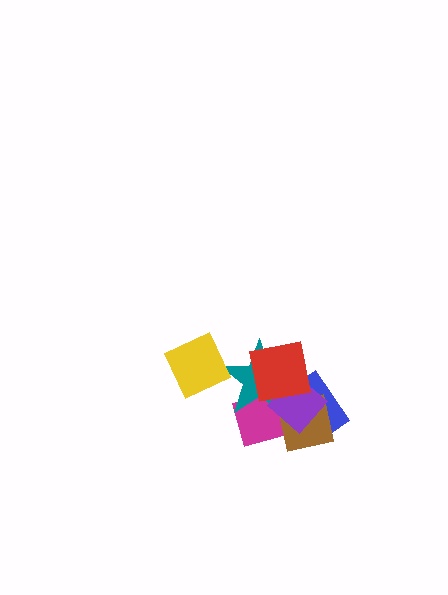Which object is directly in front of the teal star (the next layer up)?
The purple diamond is directly in front of the teal star.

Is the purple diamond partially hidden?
Yes, it is partially covered by another shape.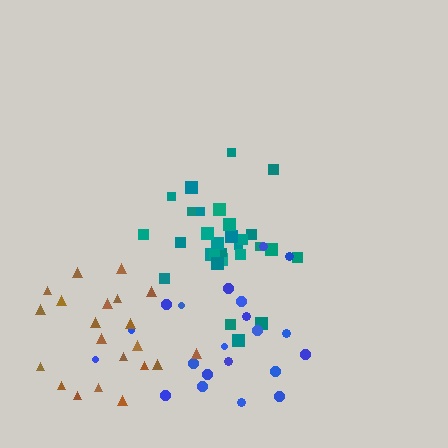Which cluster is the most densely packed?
Teal.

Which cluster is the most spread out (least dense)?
Brown.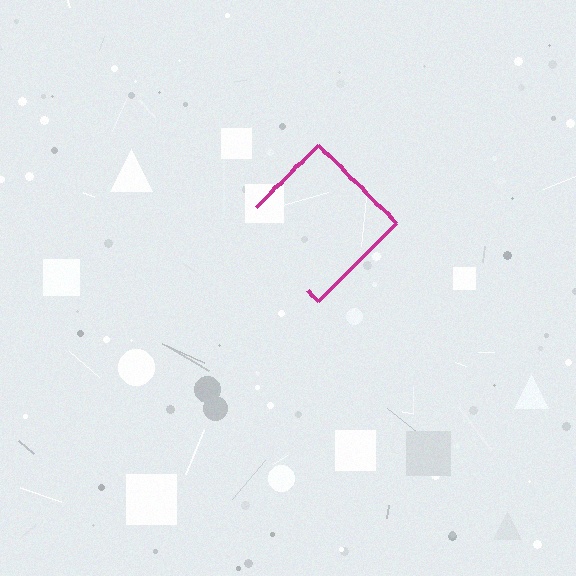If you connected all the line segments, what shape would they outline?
They would outline a diamond.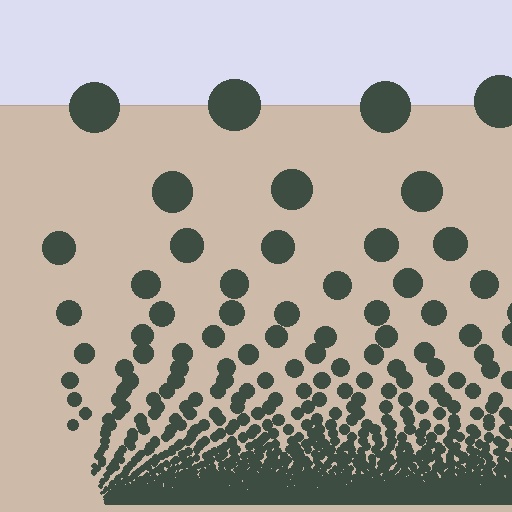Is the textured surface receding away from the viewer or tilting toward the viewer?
The surface appears to tilt toward the viewer. Texture elements get larger and sparser toward the top.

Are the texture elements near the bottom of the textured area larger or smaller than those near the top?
Smaller. The gradient is inverted — elements near the bottom are smaller and denser.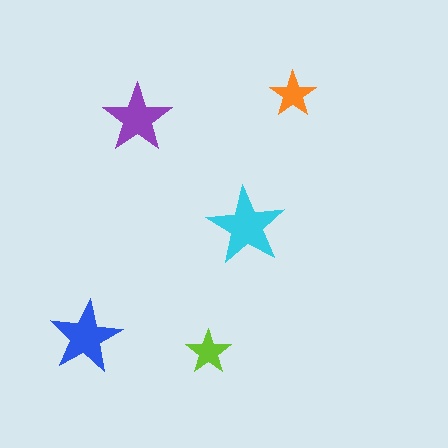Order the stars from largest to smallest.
the cyan one, the blue one, the purple one, the orange one, the lime one.